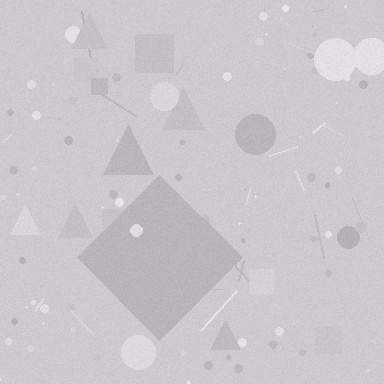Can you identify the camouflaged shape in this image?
The camouflaged shape is a diamond.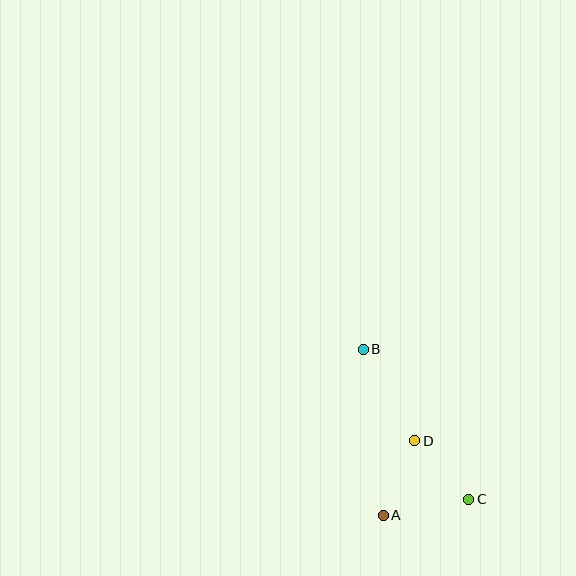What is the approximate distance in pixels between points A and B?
The distance between A and B is approximately 167 pixels.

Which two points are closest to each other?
Points C and D are closest to each other.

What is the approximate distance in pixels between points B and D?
The distance between B and D is approximately 105 pixels.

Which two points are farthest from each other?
Points B and C are farthest from each other.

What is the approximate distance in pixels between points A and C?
The distance between A and C is approximately 87 pixels.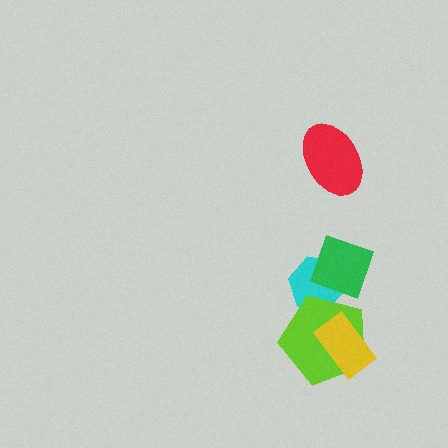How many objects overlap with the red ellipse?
0 objects overlap with the red ellipse.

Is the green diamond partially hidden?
No, no other shape covers it.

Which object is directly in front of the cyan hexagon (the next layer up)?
The green diamond is directly in front of the cyan hexagon.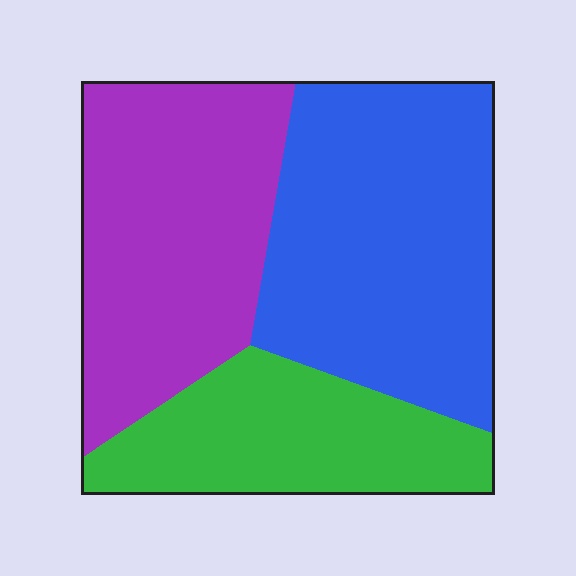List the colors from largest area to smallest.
From largest to smallest: blue, purple, green.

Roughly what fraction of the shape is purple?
Purple takes up about one third (1/3) of the shape.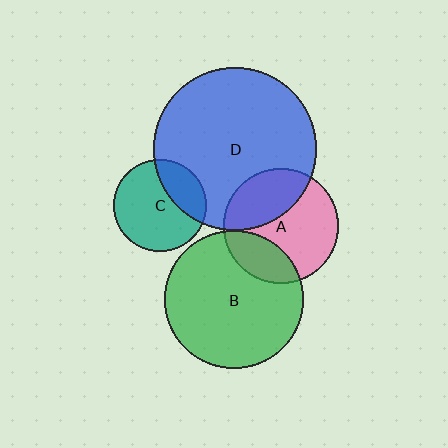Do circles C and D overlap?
Yes.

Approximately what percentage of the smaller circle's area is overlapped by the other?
Approximately 30%.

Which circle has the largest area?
Circle D (blue).